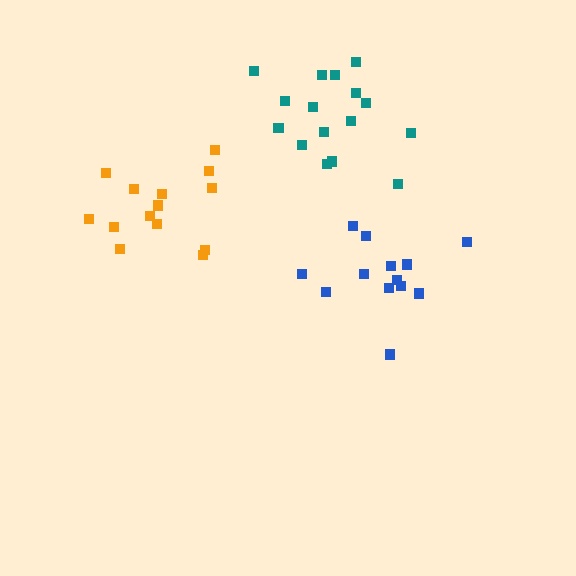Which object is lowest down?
The blue cluster is bottommost.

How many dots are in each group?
Group 1: 13 dots, Group 2: 14 dots, Group 3: 16 dots (43 total).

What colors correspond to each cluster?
The clusters are colored: blue, orange, teal.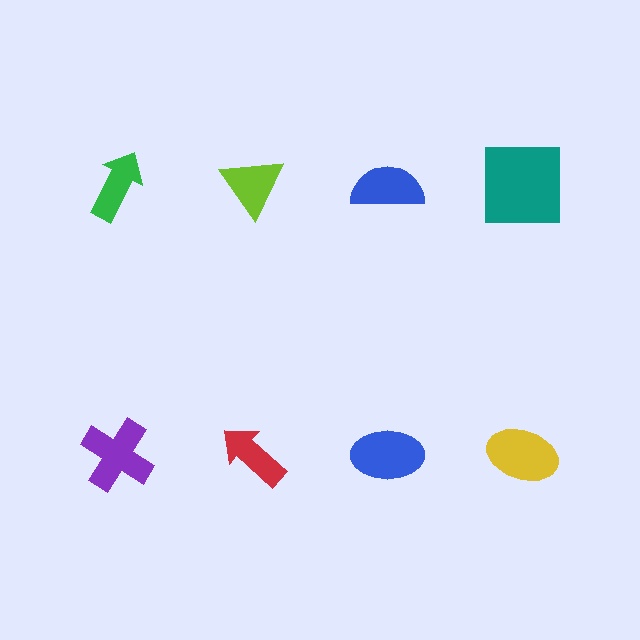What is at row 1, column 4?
A teal square.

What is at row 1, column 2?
A lime triangle.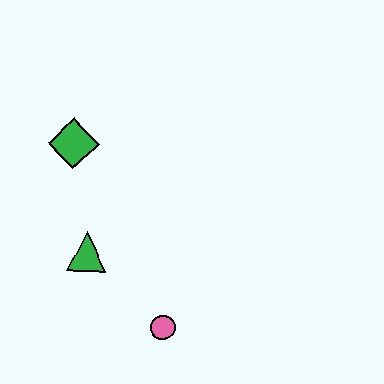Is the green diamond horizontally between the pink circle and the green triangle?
No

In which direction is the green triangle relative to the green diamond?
The green triangle is below the green diamond.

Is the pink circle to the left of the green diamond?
No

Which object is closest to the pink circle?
The green triangle is closest to the pink circle.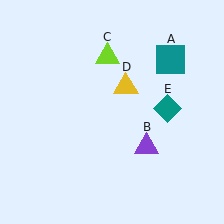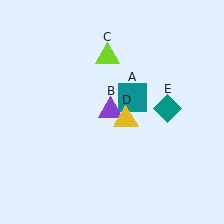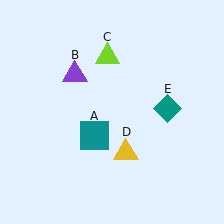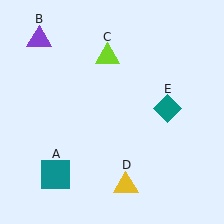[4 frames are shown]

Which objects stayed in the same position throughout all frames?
Lime triangle (object C) and teal diamond (object E) remained stationary.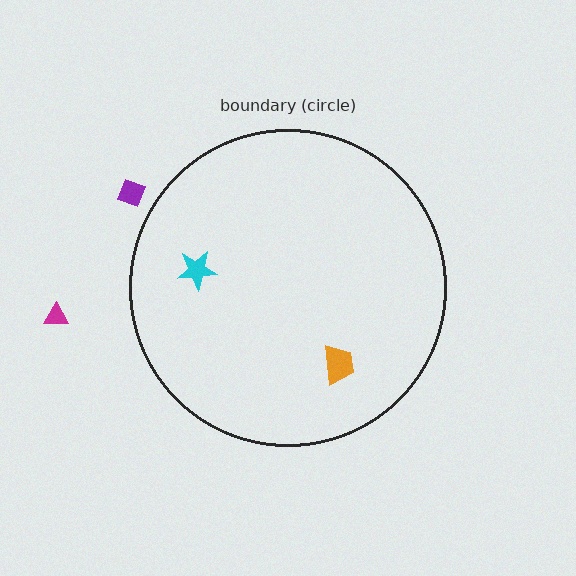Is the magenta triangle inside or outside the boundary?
Outside.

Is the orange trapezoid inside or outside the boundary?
Inside.